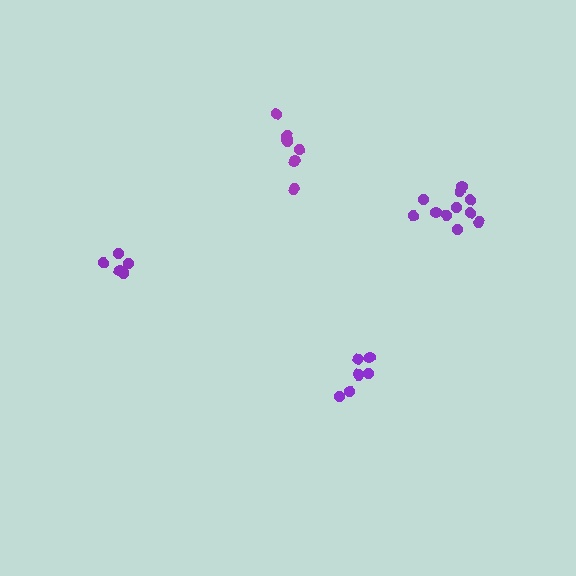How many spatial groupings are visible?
There are 4 spatial groupings.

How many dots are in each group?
Group 1: 6 dots, Group 2: 5 dots, Group 3: 7 dots, Group 4: 11 dots (29 total).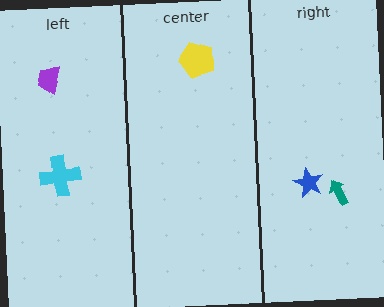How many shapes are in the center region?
1.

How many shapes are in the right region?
2.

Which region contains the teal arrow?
The right region.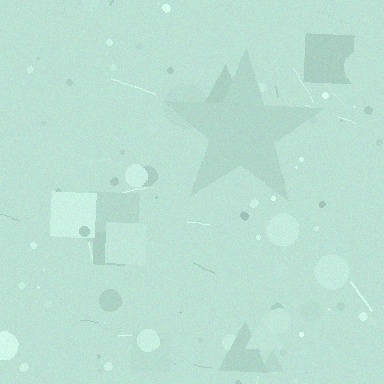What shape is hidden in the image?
A star is hidden in the image.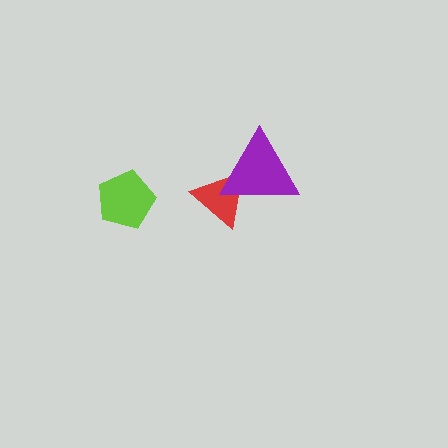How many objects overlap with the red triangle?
1 object overlaps with the red triangle.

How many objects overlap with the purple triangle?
1 object overlaps with the purple triangle.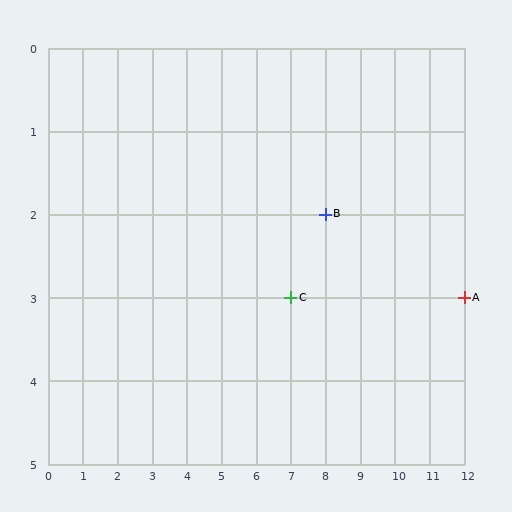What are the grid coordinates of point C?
Point C is at grid coordinates (7, 3).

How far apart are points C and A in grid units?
Points C and A are 5 columns apart.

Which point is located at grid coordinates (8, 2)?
Point B is at (8, 2).